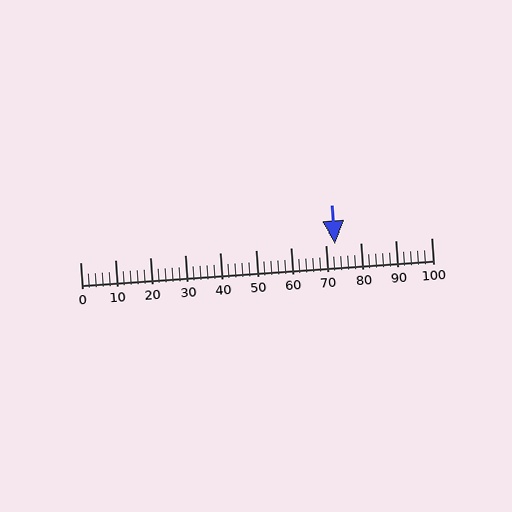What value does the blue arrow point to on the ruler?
The blue arrow points to approximately 73.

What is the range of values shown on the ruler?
The ruler shows values from 0 to 100.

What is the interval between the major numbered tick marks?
The major tick marks are spaced 10 units apart.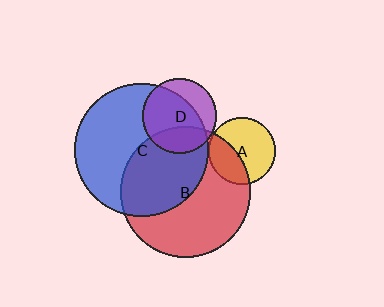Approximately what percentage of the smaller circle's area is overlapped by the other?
Approximately 70%.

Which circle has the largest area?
Circle C (blue).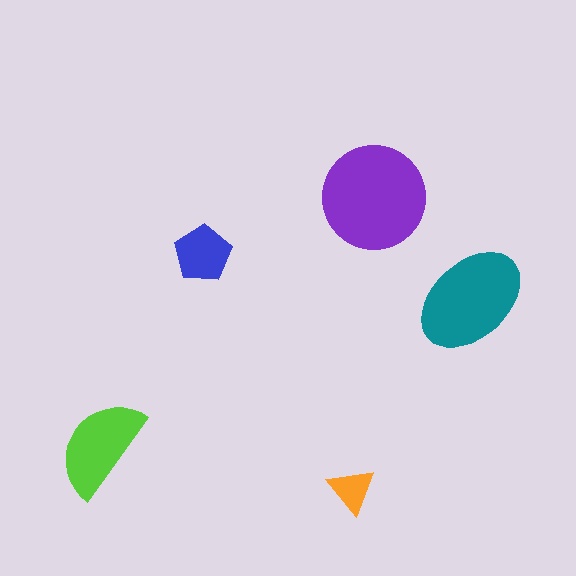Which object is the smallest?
The orange triangle.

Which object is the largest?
The purple circle.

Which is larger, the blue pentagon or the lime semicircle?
The lime semicircle.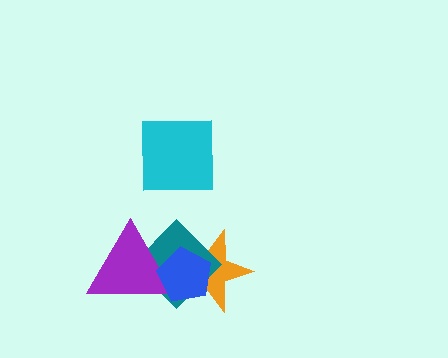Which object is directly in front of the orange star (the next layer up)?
The teal diamond is directly in front of the orange star.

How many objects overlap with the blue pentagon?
3 objects overlap with the blue pentagon.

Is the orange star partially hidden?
Yes, it is partially covered by another shape.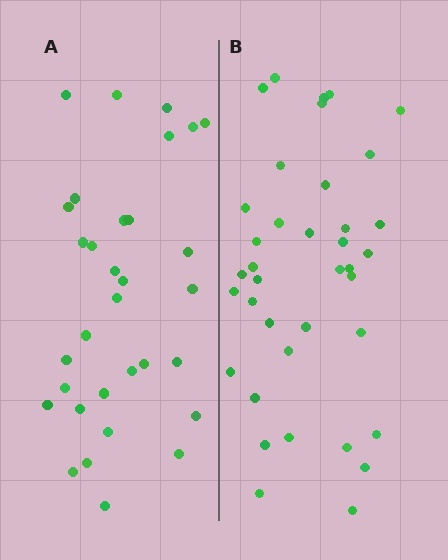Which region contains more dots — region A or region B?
Region B (the right region) has more dots.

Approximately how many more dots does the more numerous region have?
Region B has about 6 more dots than region A.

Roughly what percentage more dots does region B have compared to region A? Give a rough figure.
About 20% more.